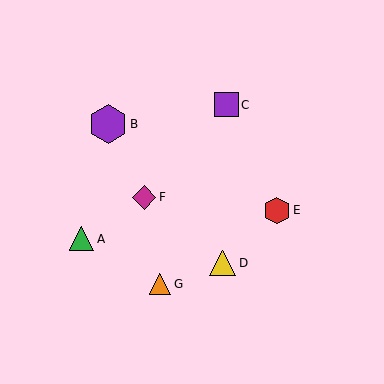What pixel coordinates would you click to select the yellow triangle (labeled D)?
Click at (223, 263) to select the yellow triangle D.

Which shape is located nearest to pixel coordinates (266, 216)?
The red hexagon (labeled E) at (277, 210) is nearest to that location.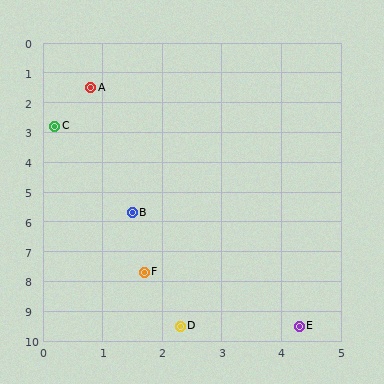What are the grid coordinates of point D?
Point D is at approximately (2.3, 9.5).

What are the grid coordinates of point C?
Point C is at approximately (0.2, 2.8).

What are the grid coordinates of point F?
Point F is at approximately (1.7, 7.7).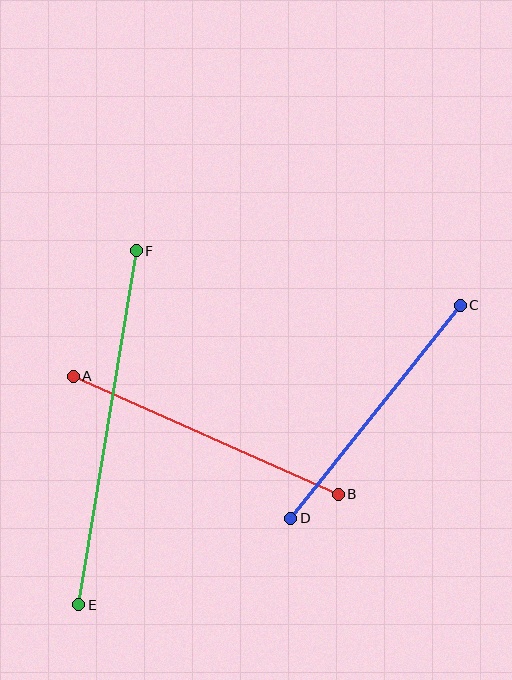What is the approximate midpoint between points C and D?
The midpoint is at approximately (376, 412) pixels.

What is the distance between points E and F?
The distance is approximately 358 pixels.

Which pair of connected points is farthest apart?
Points E and F are farthest apart.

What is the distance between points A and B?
The distance is approximately 290 pixels.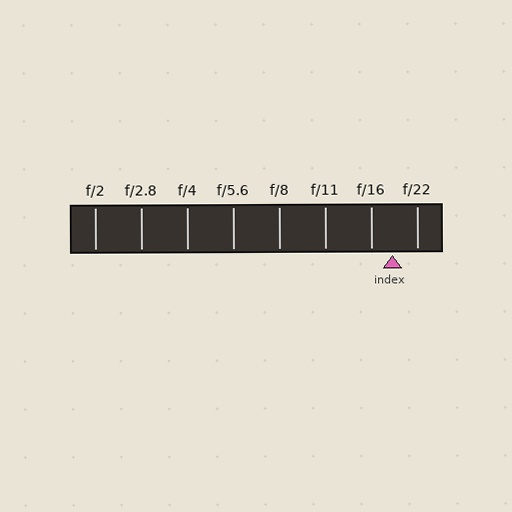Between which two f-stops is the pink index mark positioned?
The index mark is between f/16 and f/22.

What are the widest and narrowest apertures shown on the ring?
The widest aperture shown is f/2 and the narrowest is f/22.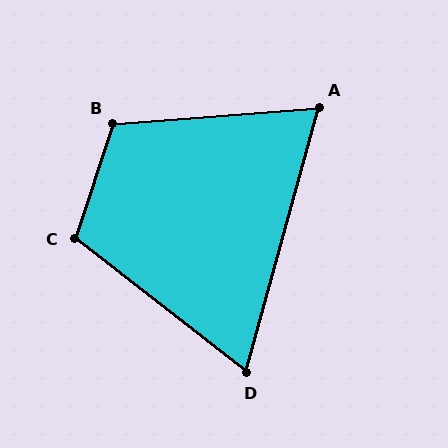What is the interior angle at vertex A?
Approximately 70 degrees (acute).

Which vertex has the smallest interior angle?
D, at approximately 67 degrees.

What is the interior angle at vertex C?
Approximately 110 degrees (obtuse).